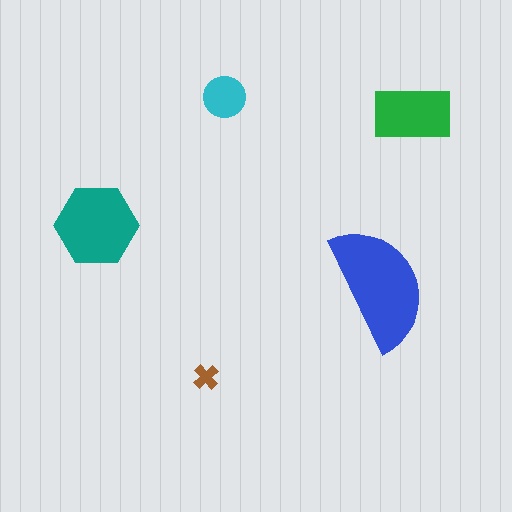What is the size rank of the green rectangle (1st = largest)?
3rd.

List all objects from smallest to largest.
The brown cross, the cyan circle, the green rectangle, the teal hexagon, the blue semicircle.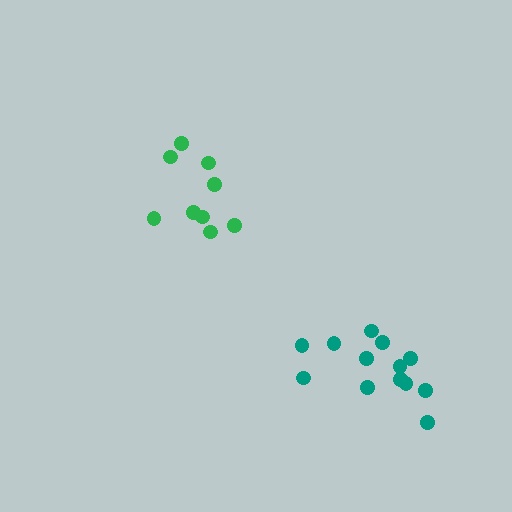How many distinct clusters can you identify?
There are 2 distinct clusters.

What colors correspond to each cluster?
The clusters are colored: teal, green.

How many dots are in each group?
Group 1: 13 dots, Group 2: 9 dots (22 total).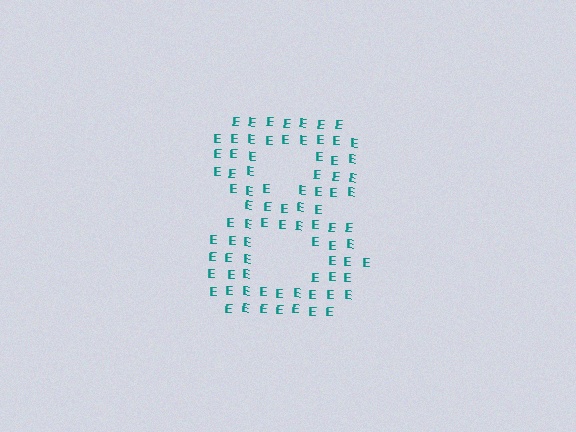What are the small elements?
The small elements are letter E's.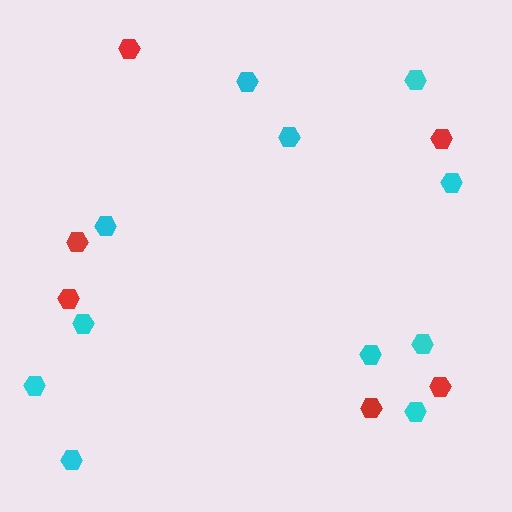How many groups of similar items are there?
There are 2 groups: one group of red hexagons (6) and one group of cyan hexagons (11).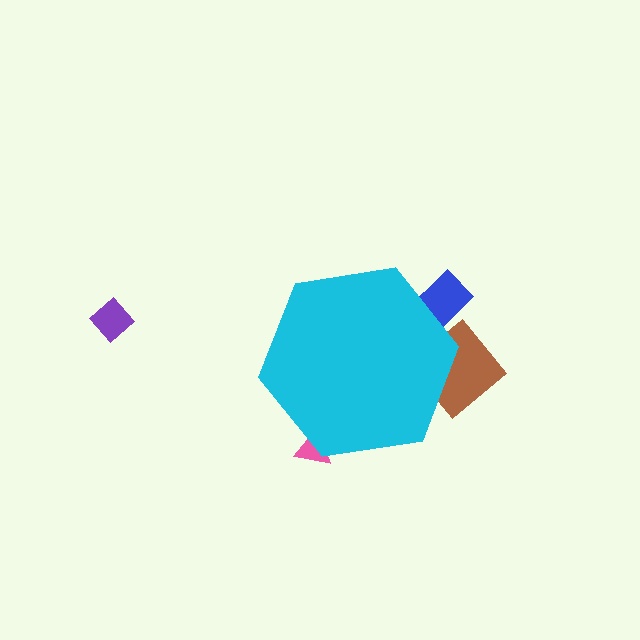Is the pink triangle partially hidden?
Yes, the pink triangle is partially hidden behind the cyan hexagon.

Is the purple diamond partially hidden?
No, the purple diamond is fully visible.